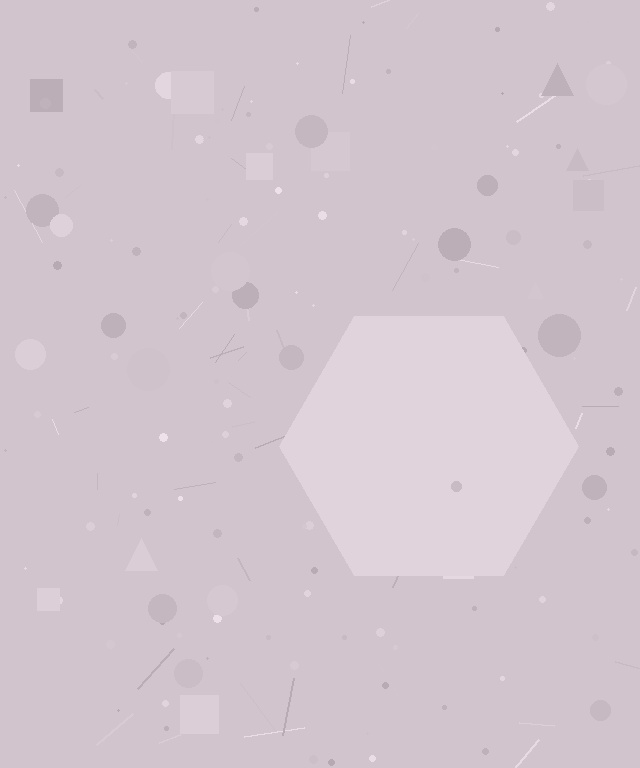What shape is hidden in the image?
A hexagon is hidden in the image.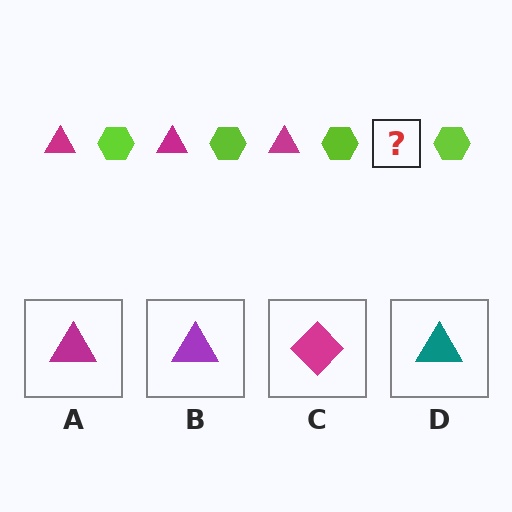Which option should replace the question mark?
Option A.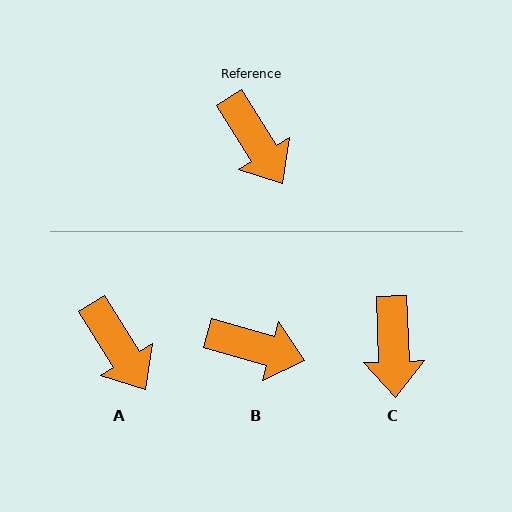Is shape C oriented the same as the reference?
No, it is off by about 30 degrees.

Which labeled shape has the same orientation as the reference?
A.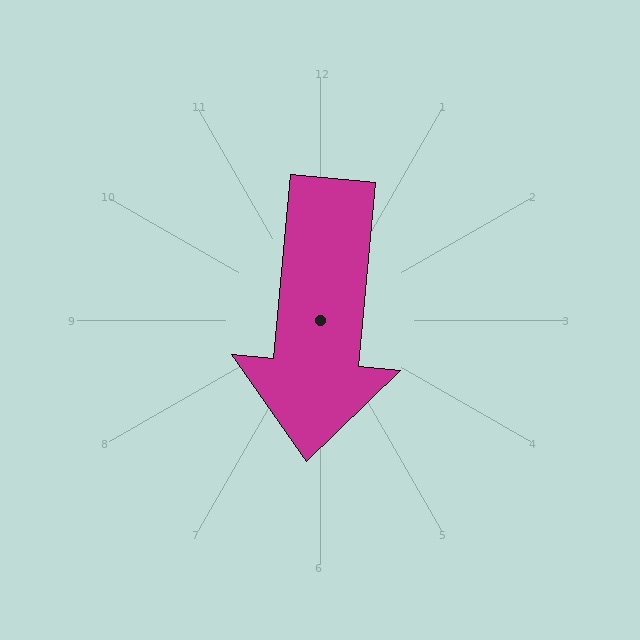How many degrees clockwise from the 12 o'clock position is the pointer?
Approximately 185 degrees.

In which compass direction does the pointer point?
South.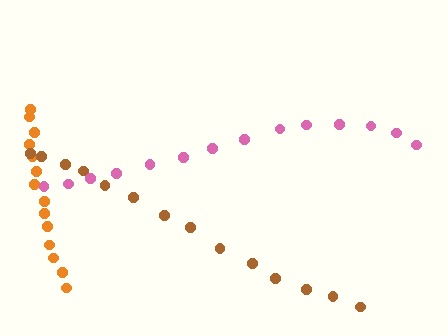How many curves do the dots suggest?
There are 3 distinct paths.